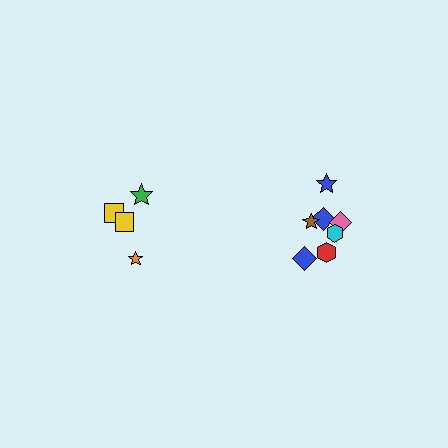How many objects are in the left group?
There are 4 objects.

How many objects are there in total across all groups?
There are 11 objects.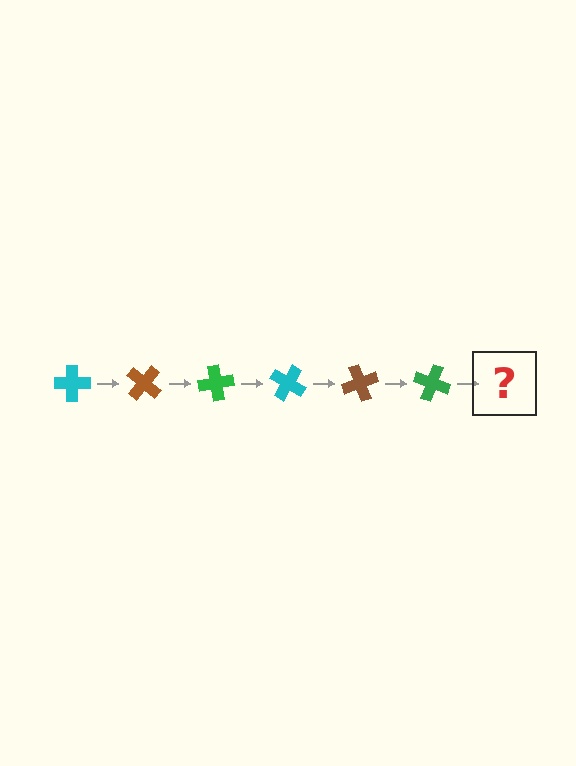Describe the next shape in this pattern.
It should be a cyan cross, rotated 240 degrees from the start.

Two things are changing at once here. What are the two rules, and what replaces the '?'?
The two rules are that it rotates 40 degrees each step and the color cycles through cyan, brown, and green. The '?' should be a cyan cross, rotated 240 degrees from the start.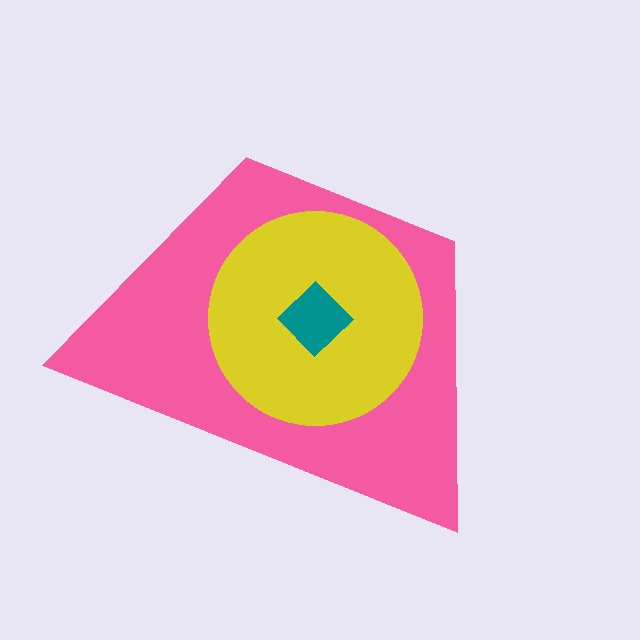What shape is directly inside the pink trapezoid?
The yellow circle.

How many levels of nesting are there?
3.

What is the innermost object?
The teal diamond.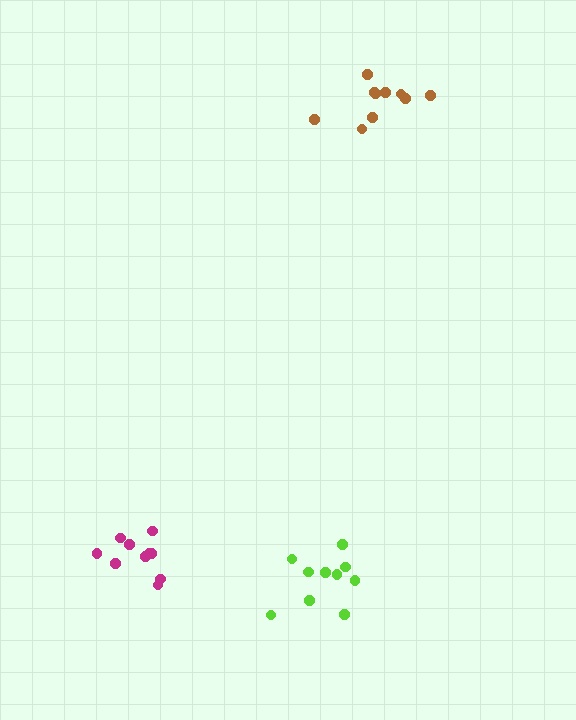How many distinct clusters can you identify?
There are 3 distinct clusters.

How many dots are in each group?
Group 1: 10 dots, Group 2: 10 dots, Group 3: 10 dots (30 total).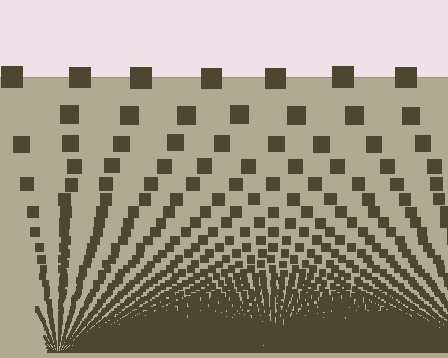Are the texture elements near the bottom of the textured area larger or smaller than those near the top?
Smaller. The gradient is inverted — elements near the bottom are smaller and denser.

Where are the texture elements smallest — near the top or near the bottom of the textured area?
Near the bottom.